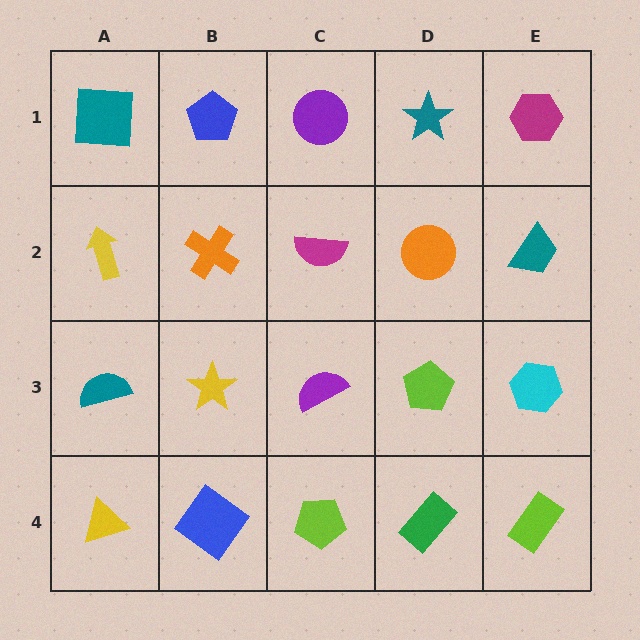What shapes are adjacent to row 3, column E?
A teal trapezoid (row 2, column E), a lime rectangle (row 4, column E), a lime pentagon (row 3, column D).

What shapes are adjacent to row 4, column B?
A yellow star (row 3, column B), a yellow triangle (row 4, column A), a lime pentagon (row 4, column C).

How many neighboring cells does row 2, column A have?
3.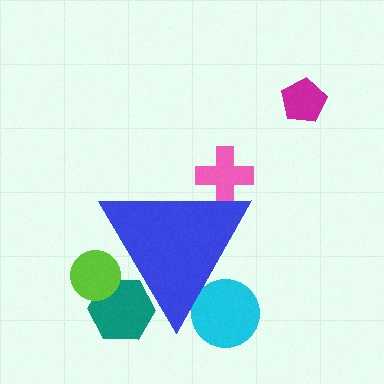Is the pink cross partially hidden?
Yes, the pink cross is partially hidden behind the blue triangle.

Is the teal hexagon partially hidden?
Yes, the teal hexagon is partially hidden behind the blue triangle.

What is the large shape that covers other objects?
A blue triangle.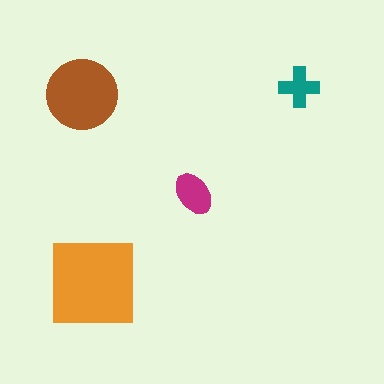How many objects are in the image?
There are 4 objects in the image.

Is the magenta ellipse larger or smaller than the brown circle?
Smaller.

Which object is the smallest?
The teal cross.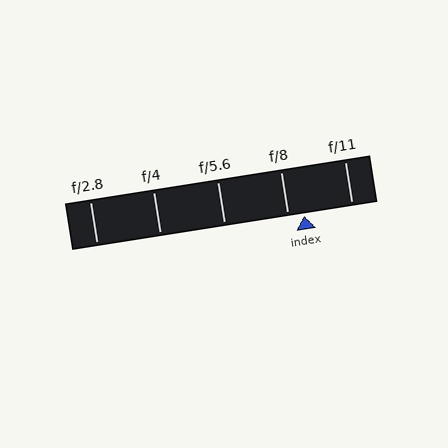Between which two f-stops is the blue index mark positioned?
The index mark is between f/8 and f/11.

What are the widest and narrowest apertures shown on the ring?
The widest aperture shown is f/2.8 and the narrowest is f/11.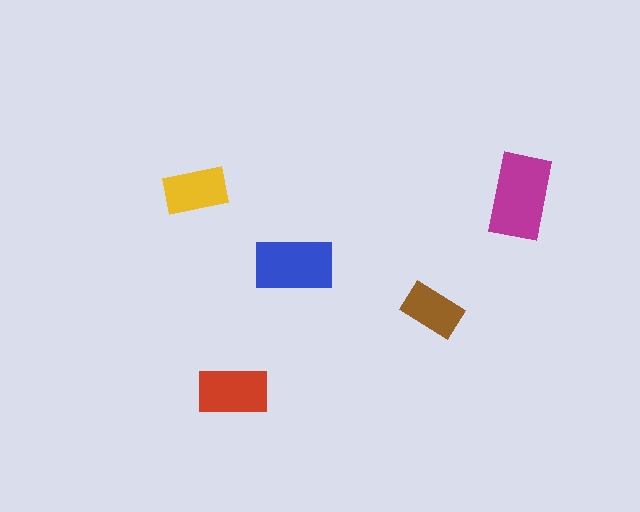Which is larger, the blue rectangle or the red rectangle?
The blue one.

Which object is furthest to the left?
The yellow rectangle is leftmost.